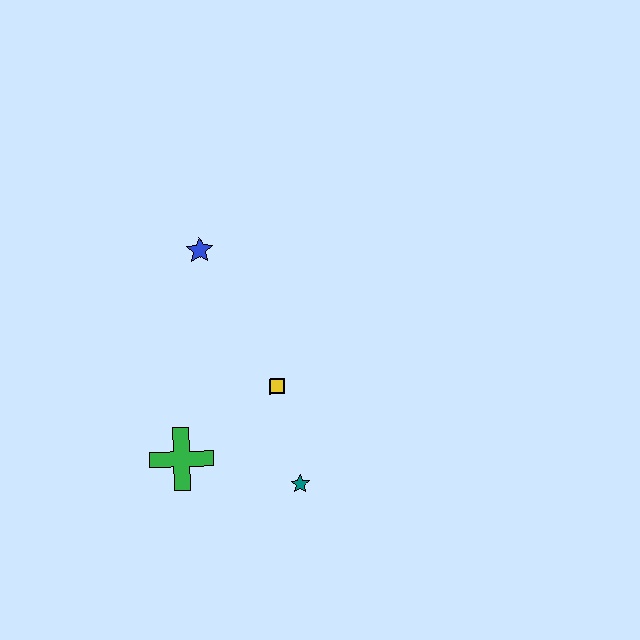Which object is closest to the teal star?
The yellow square is closest to the teal star.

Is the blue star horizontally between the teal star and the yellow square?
No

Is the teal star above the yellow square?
No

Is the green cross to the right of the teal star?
No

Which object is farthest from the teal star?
The blue star is farthest from the teal star.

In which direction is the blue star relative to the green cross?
The blue star is above the green cross.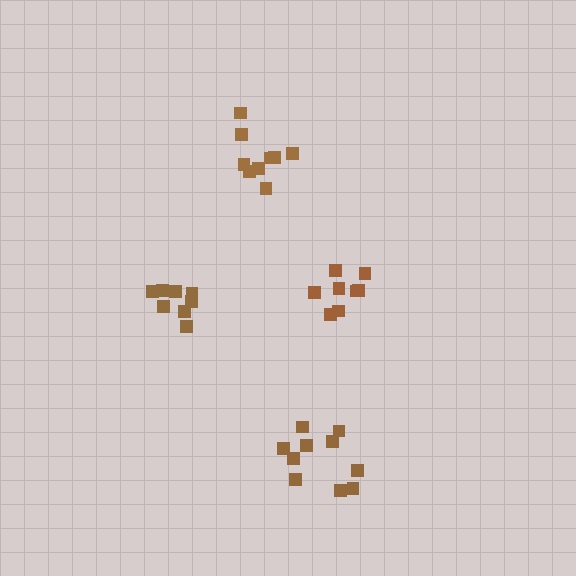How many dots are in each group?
Group 1: 8 dots, Group 2: 8 dots, Group 3: 9 dots, Group 4: 10 dots (35 total).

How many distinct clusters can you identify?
There are 4 distinct clusters.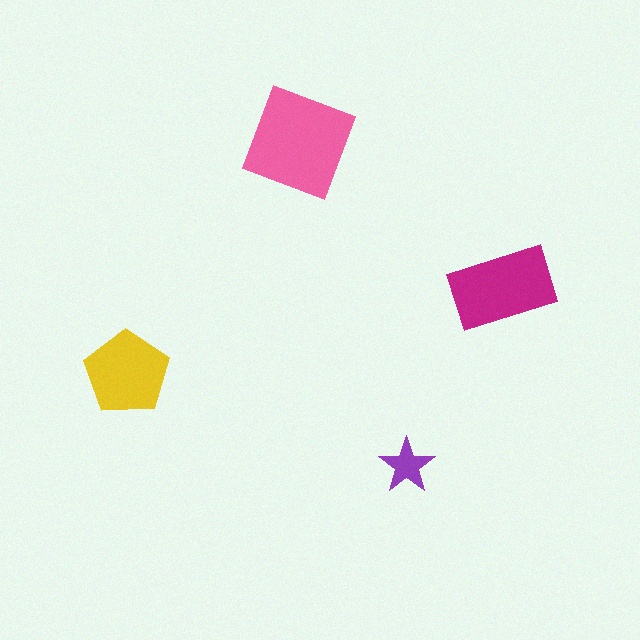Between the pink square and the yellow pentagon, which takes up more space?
The pink square.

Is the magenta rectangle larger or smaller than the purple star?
Larger.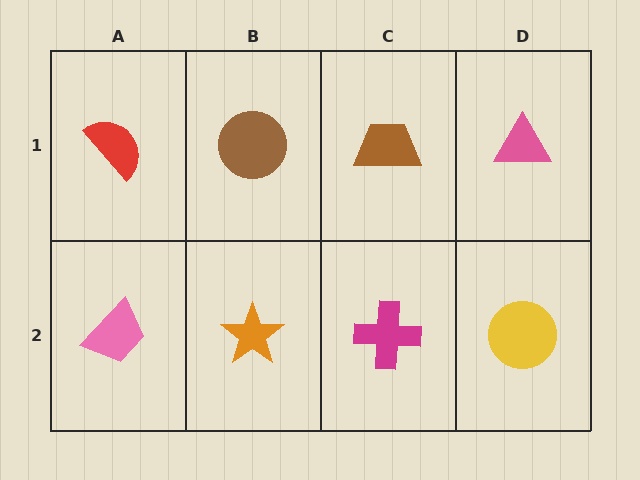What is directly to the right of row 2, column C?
A yellow circle.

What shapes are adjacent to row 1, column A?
A pink trapezoid (row 2, column A), a brown circle (row 1, column B).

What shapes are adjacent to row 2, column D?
A pink triangle (row 1, column D), a magenta cross (row 2, column C).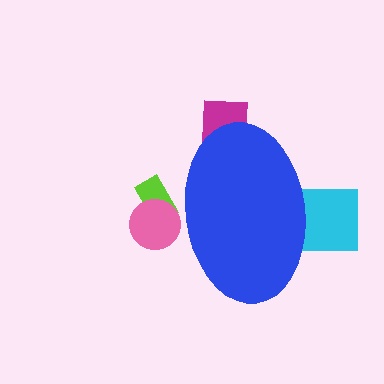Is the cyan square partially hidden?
Yes, the cyan square is partially hidden behind the blue ellipse.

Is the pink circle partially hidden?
Yes, the pink circle is partially hidden behind the blue ellipse.